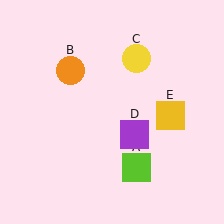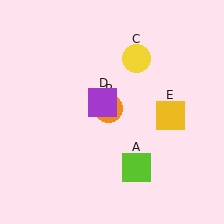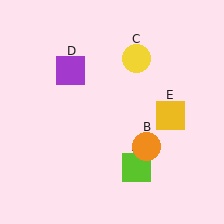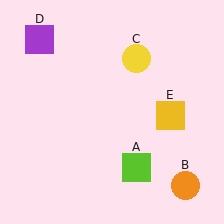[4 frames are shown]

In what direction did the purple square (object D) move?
The purple square (object D) moved up and to the left.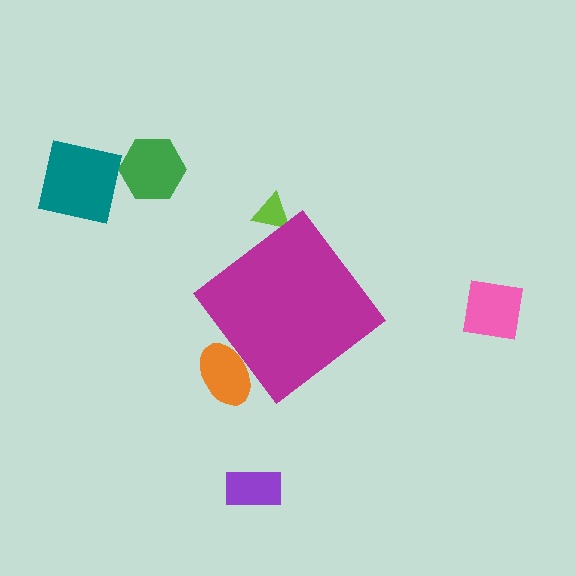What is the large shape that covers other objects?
A magenta diamond.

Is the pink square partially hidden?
No, the pink square is fully visible.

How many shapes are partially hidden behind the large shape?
2 shapes are partially hidden.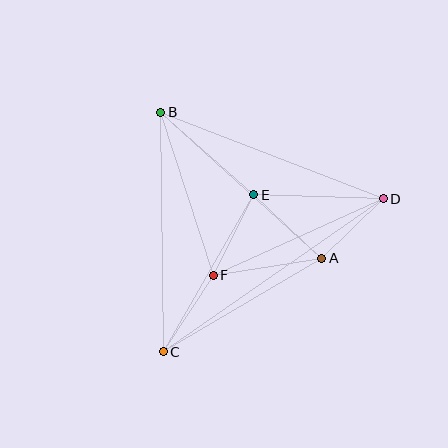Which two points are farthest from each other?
Points C and D are farthest from each other.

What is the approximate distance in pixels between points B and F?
The distance between B and F is approximately 171 pixels.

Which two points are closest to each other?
Points A and D are closest to each other.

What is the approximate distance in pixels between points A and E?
The distance between A and E is approximately 93 pixels.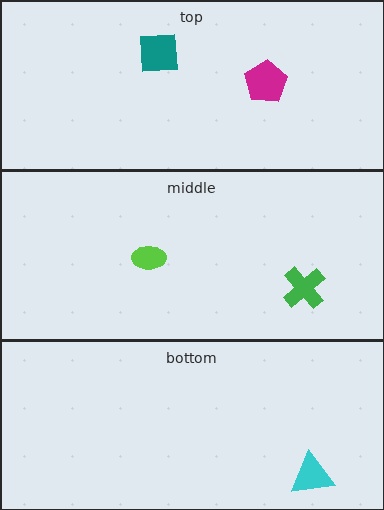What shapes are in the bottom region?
The cyan triangle.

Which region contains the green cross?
The middle region.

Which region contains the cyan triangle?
The bottom region.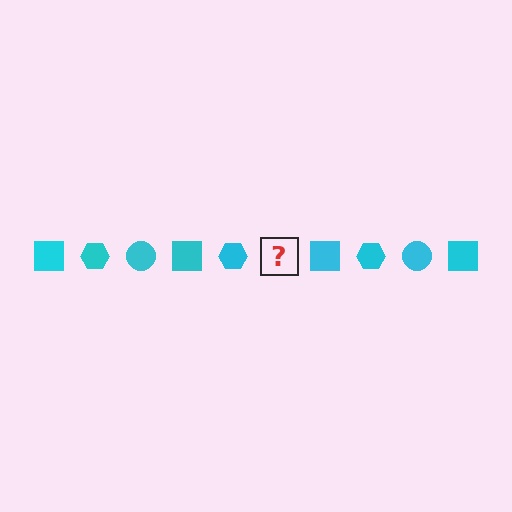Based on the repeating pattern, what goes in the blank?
The blank should be a cyan circle.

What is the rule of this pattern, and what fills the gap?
The rule is that the pattern cycles through square, hexagon, circle shapes in cyan. The gap should be filled with a cyan circle.